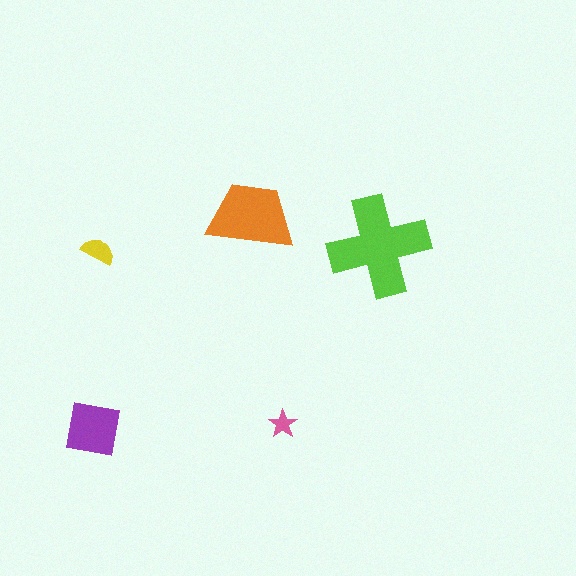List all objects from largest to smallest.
The lime cross, the orange trapezoid, the purple square, the yellow semicircle, the pink star.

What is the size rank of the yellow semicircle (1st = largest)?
4th.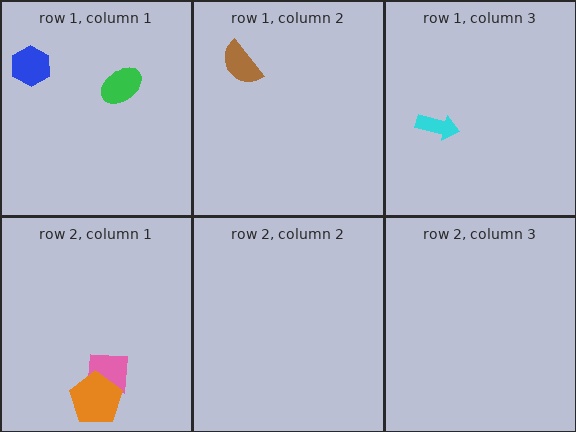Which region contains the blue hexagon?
The row 1, column 1 region.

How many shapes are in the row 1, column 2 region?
1.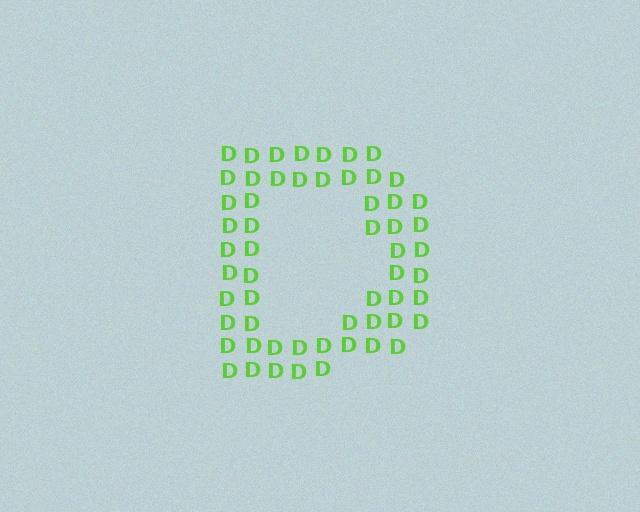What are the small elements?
The small elements are letter D's.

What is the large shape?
The large shape is the letter D.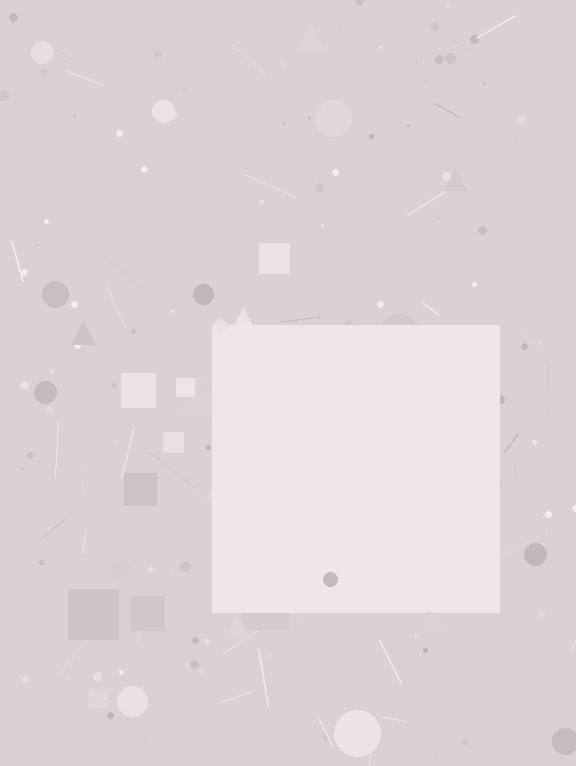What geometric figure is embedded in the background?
A square is embedded in the background.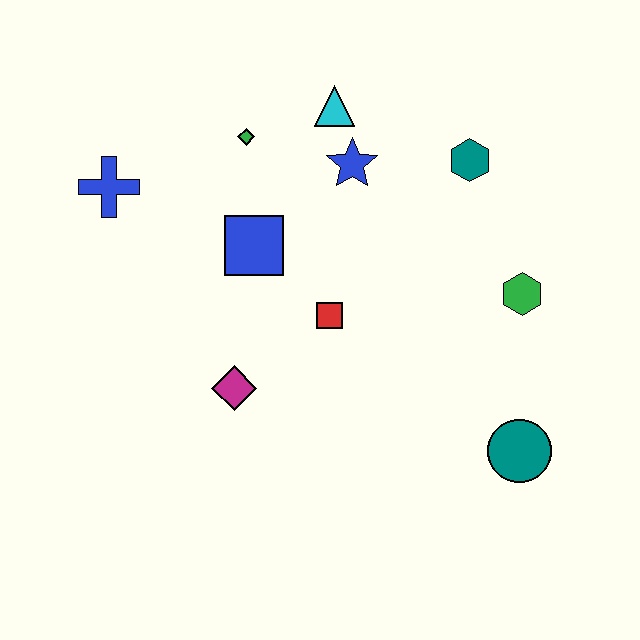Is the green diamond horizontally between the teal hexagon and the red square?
No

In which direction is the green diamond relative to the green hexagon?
The green diamond is to the left of the green hexagon.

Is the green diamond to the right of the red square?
No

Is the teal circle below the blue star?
Yes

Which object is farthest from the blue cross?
The teal circle is farthest from the blue cross.